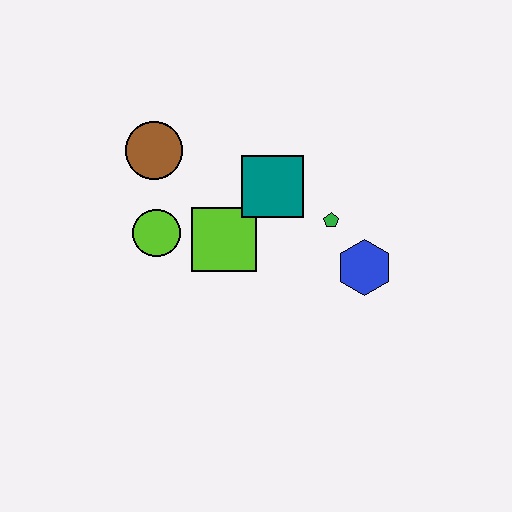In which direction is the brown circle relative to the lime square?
The brown circle is above the lime square.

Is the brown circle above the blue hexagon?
Yes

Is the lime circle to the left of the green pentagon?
Yes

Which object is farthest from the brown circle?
The blue hexagon is farthest from the brown circle.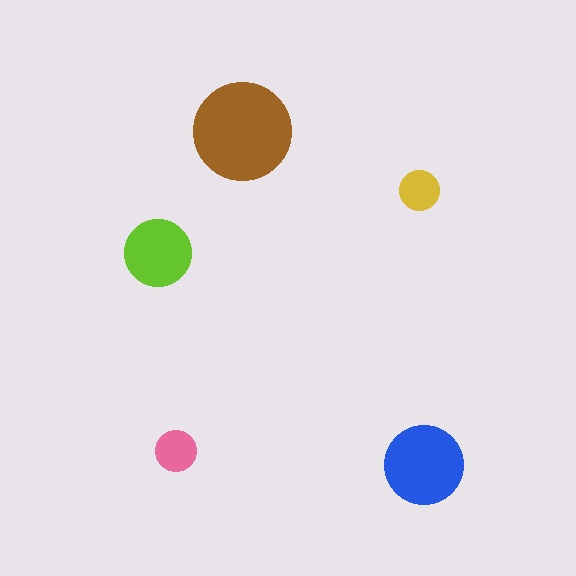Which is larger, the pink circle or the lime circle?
The lime one.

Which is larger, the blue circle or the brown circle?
The brown one.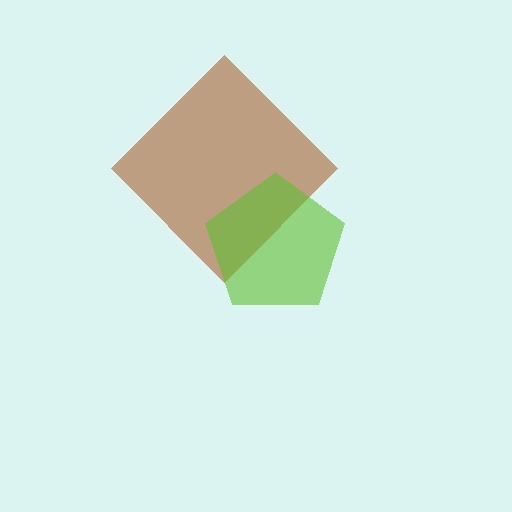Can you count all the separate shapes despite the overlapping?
Yes, there are 2 separate shapes.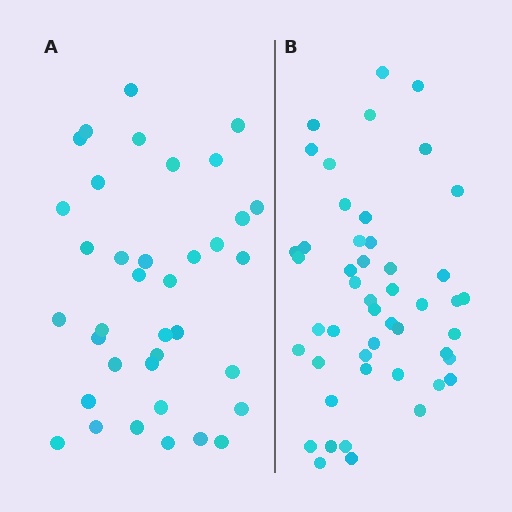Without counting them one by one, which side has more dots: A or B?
Region B (the right region) has more dots.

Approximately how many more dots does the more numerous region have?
Region B has roughly 12 or so more dots than region A.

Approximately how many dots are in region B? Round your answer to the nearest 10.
About 50 dots. (The exact count is 48, which rounds to 50.)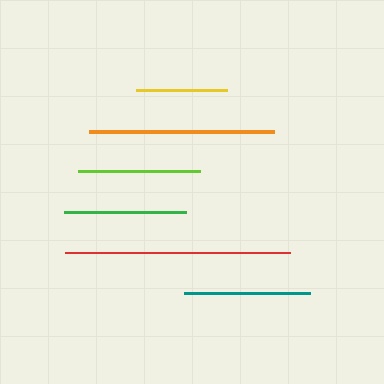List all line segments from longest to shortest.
From longest to shortest: red, orange, teal, green, lime, yellow.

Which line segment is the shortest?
The yellow line is the shortest at approximately 91 pixels.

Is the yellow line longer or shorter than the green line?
The green line is longer than the yellow line.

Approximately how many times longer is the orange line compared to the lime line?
The orange line is approximately 1.5 times the length of the lime line.